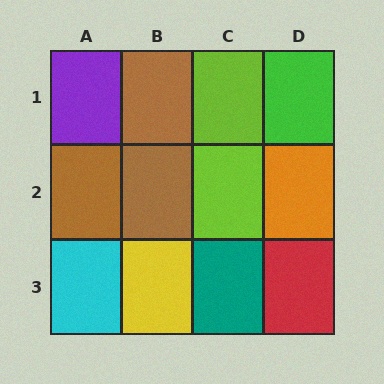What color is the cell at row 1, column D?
Green.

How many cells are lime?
2 cells are lime.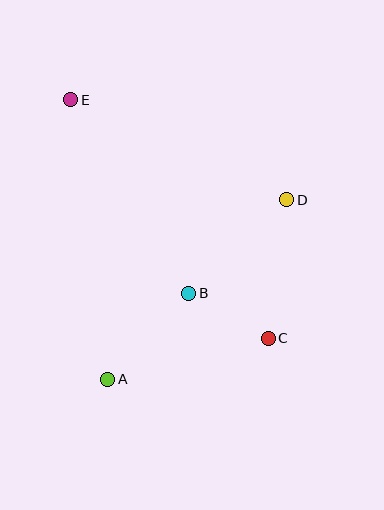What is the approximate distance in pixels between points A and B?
The distance between A and B is approximately 118 pixels.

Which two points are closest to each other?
Points B and C are closest to each other.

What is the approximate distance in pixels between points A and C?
The distance between A and C is approximately 166 pixels.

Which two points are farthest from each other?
Points C and E are farthest from each other.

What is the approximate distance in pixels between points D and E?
The distance between D and E is approximately 238 pixels.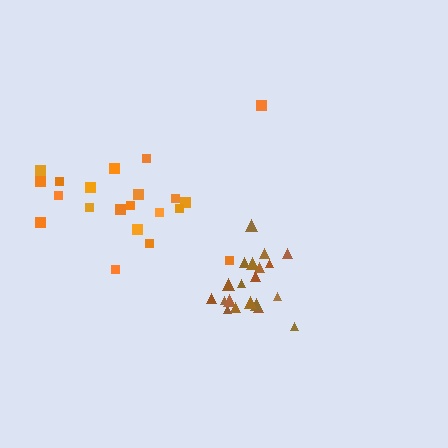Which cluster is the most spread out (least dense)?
Orange.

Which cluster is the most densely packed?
Brown.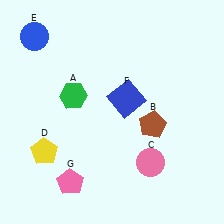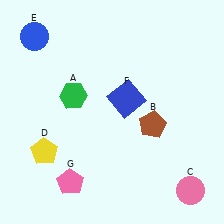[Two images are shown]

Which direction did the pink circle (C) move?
The pink circle (C) moved right.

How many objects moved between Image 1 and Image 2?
1 object moved between the two images.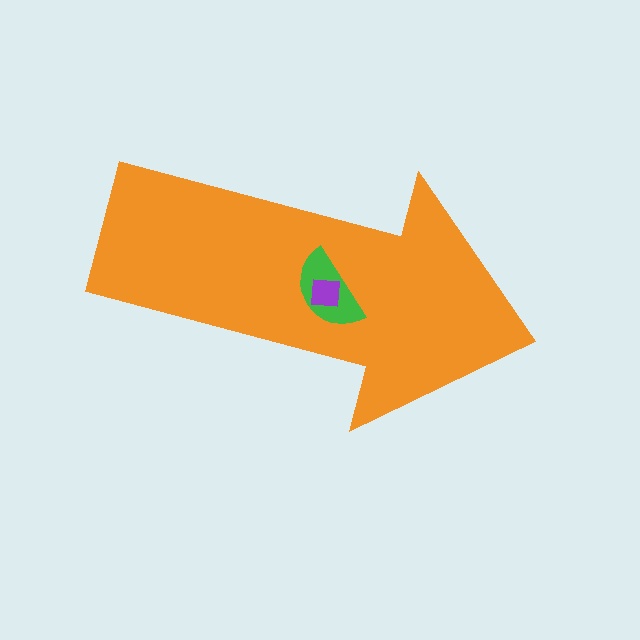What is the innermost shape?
The purple square.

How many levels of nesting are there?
3.